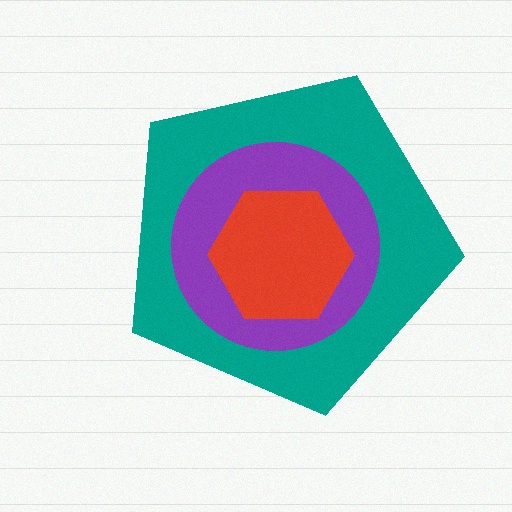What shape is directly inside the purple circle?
The red hexagon.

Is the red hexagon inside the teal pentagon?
Yes.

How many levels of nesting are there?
3.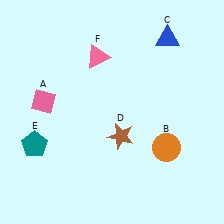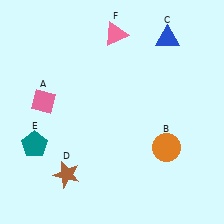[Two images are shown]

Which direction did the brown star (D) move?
The brown star (D) moved left.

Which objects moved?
The objects that moved are: the brown star (D), the pink triangle (F).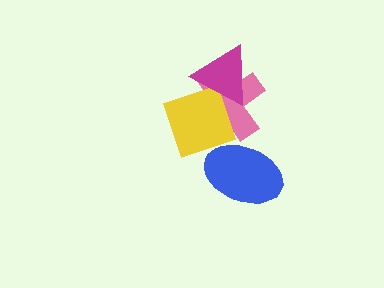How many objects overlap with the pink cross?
2 objects overlap with the pink cross.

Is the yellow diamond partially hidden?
Yes, it is partially covered by another shape.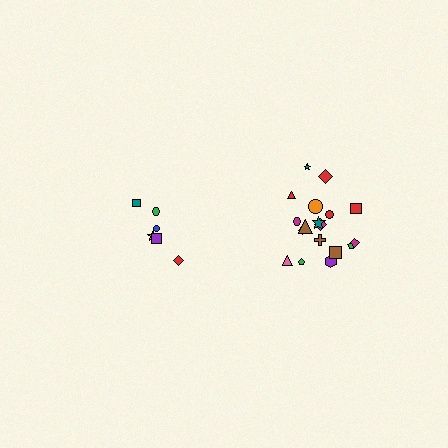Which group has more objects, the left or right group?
The right group.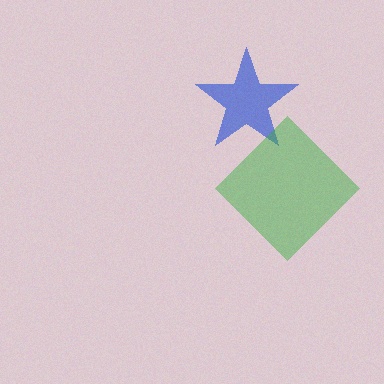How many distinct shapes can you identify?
There are 2 distinct shapes: a blue star, a green diamond.